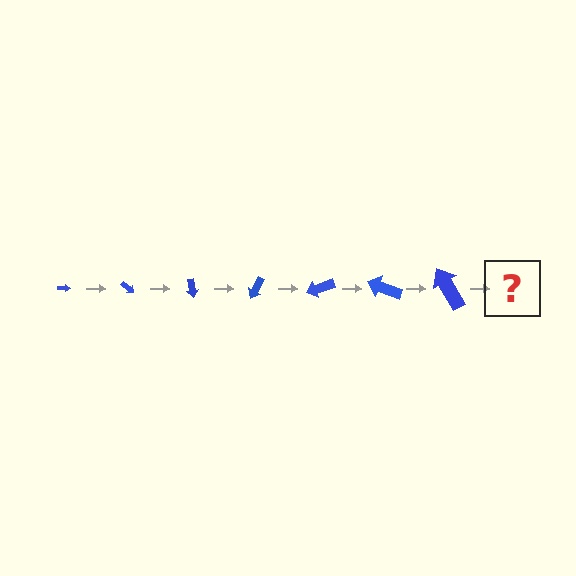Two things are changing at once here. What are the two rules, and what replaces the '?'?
The two rules are that the arrow grows larger each step and it rotates 40 degrees each step. The '?' should be an arrow, larger than the previous one and rotated 280 degrees from the start.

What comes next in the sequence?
The next element should be an arrow, larger than the previous one and rotated 280 degrees from the start.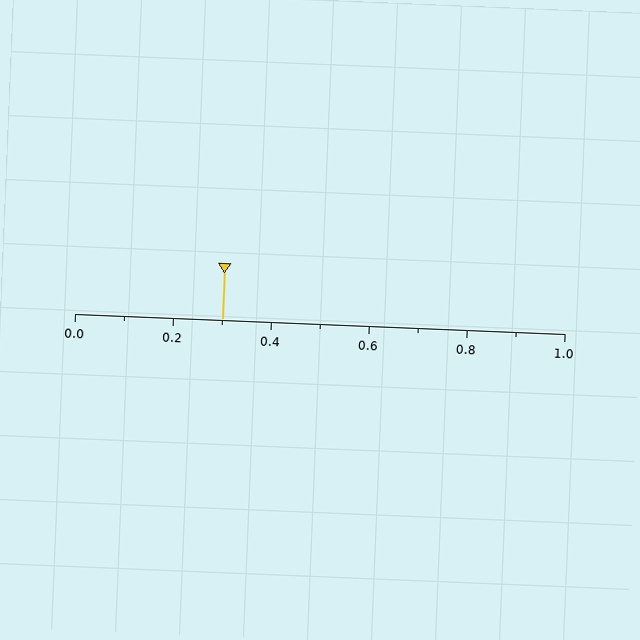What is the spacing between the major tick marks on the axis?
The major ticks are spaced 0.2 apart.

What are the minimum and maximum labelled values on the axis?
The axis runs from 0.0 to 1.0.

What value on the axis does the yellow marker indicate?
The marker indicates approximately 0.3.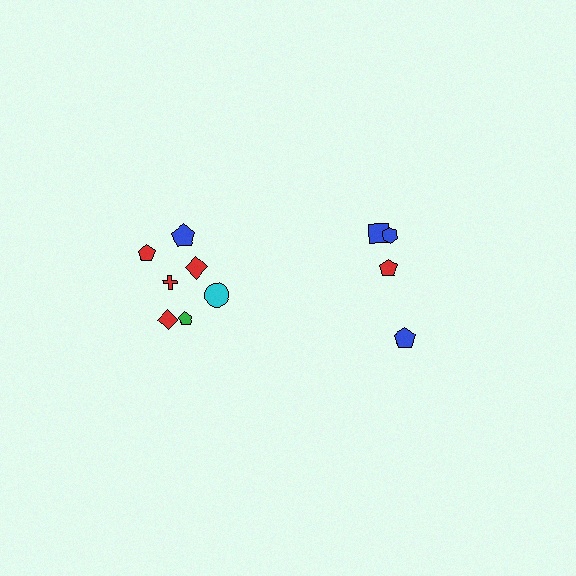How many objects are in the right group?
There are 4 objects.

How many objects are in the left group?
There are 7 objects.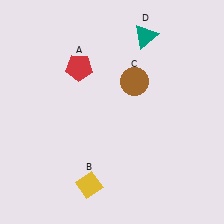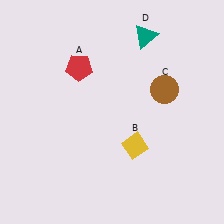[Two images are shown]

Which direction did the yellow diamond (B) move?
The yellow diamond (B) moved right.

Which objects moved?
The objects that moved are: the yellow diamond (B), the brown circle (C).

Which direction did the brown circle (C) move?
The brown circle (C) moved right.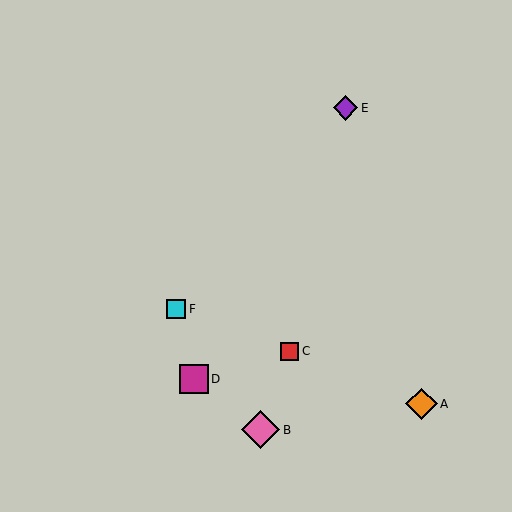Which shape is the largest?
The pink diamond (labeled B) is the largest.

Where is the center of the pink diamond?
The center of the pink diamond is at (260, 430).